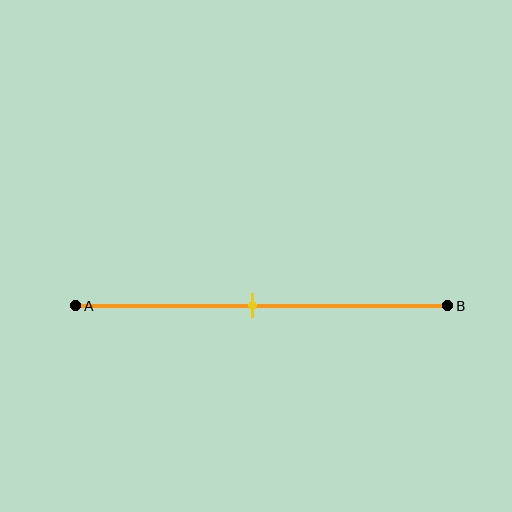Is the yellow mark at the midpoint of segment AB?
Yes, the mark is approximately at the midpoint.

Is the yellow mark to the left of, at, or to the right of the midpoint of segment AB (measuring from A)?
The yellow mark is approximately at the midpoint of segment AB.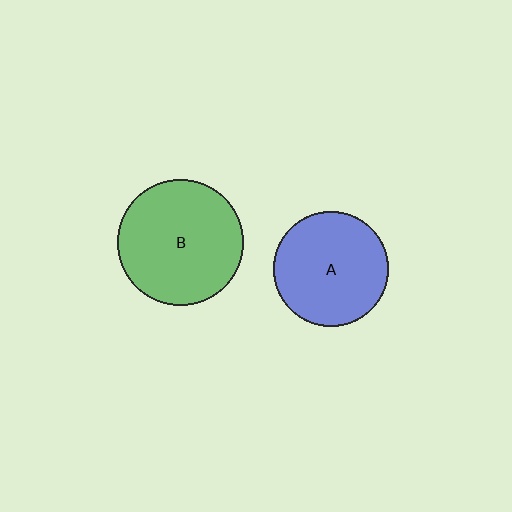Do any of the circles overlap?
No, none of the circles overlap.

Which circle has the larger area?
Circle B (green).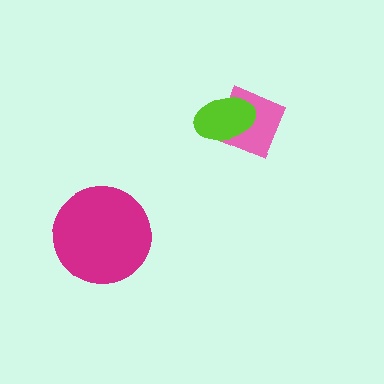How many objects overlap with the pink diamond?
1 object overlaps with the pink diamond.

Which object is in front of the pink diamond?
The lime ellipse is in front of the pink diamond.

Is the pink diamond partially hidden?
Yes, it is partially covered by another shape.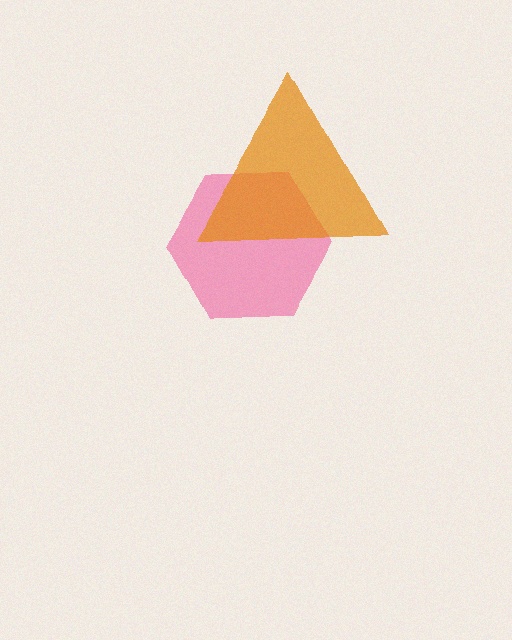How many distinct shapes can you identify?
There are 2 distinct shapes: a pink hexagon, an orange triangle.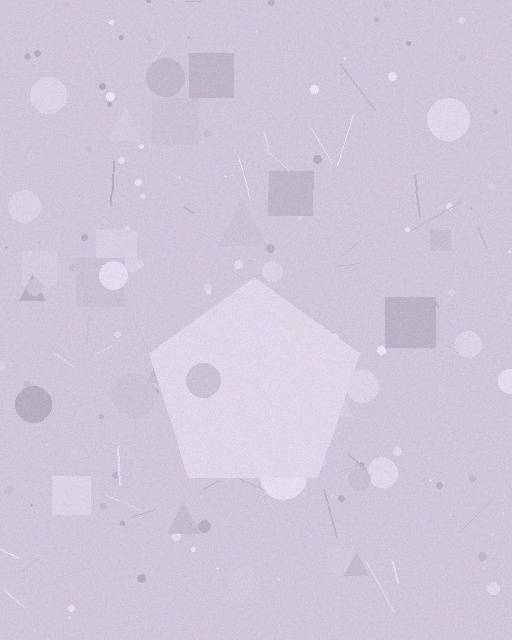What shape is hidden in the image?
A pentagon is hidden in the image.